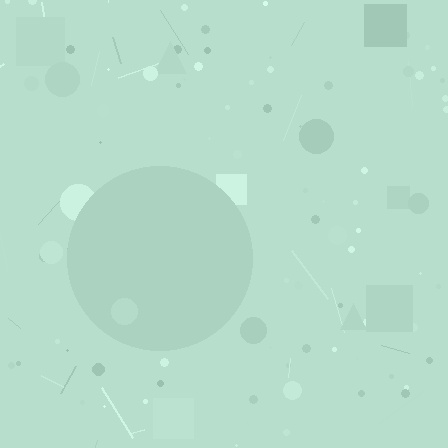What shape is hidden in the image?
A circle is hidden in the image.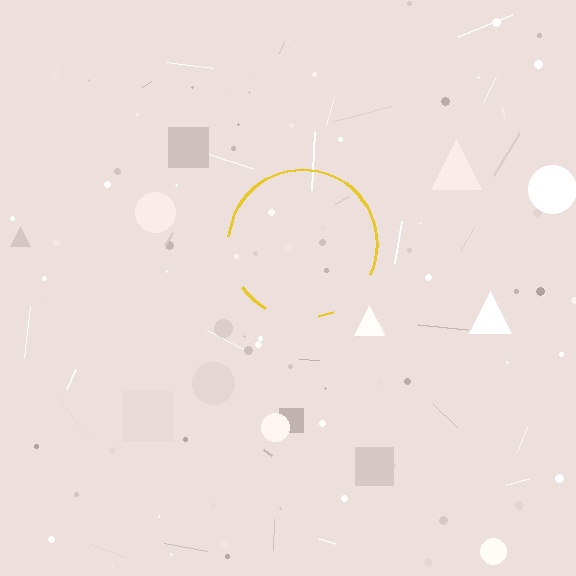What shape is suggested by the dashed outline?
The dashed outline suggests a circle.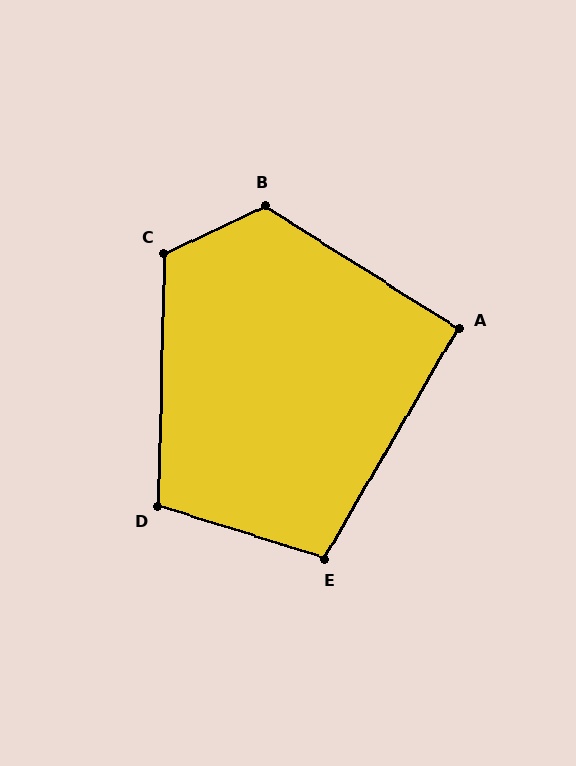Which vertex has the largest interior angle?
B, at approximately 122 degrees.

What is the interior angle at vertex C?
Approximately 117 degrees (obtuse).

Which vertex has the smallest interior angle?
A, at approximately 92 degrees.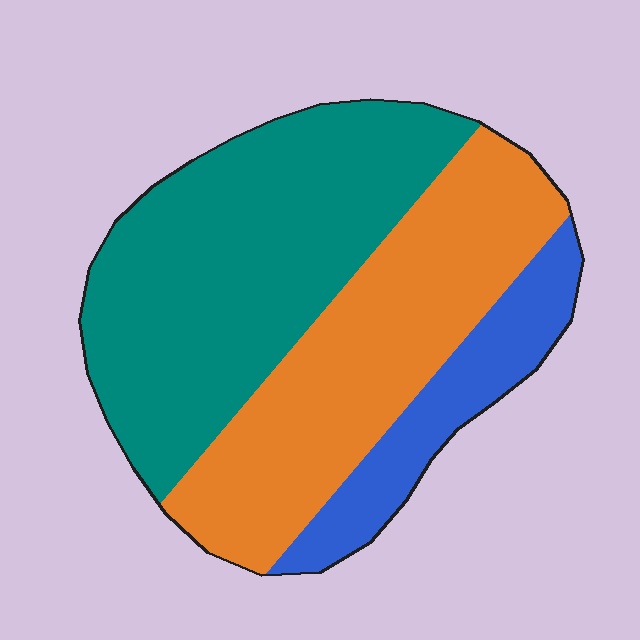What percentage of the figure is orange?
Orange covers roughly 40% of the figure.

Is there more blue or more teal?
Teal.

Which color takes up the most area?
Teal, at roughly 45%.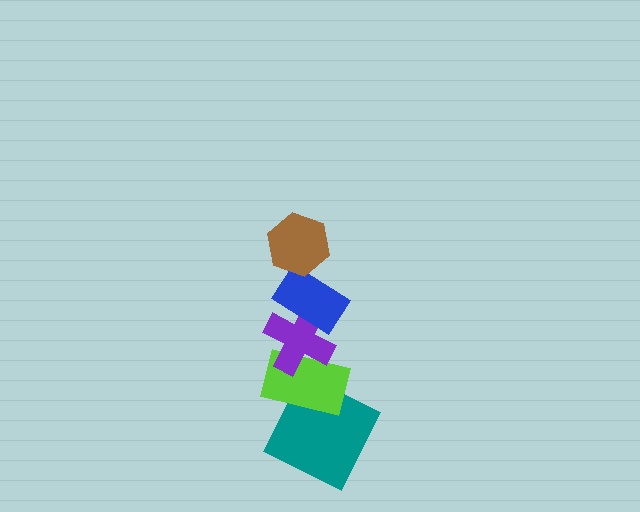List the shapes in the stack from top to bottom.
From top to bottom: the brown hexagon, the blue rectangle, the purple cross, the lime rectangle, the teal square.